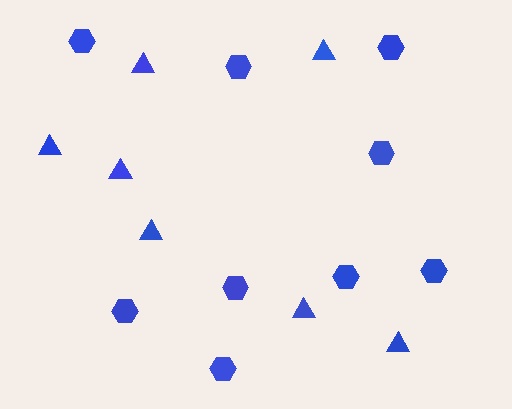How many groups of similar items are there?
There are 2 groups: one group of hexagons (9) and one group of triangles (7).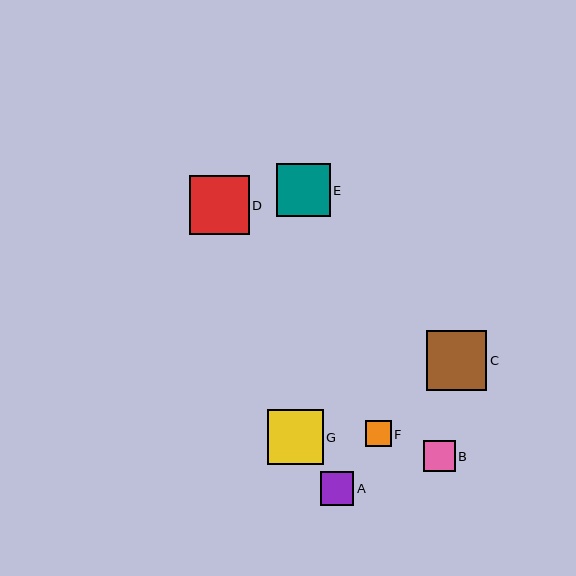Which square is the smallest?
Square F is the smallest with a size of approximately 26 pixels.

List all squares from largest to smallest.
From largest to smallest: C, D, G, E, A, B, F.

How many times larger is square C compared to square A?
Square C is approximately 1.8 times the size of square A.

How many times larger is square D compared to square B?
Square D is approximately 1.9 times the size of square B.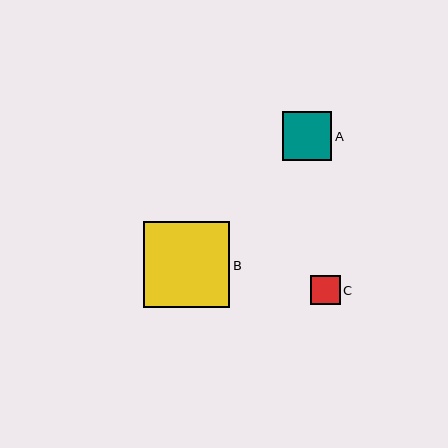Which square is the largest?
Square B is the largest with a size of approximately 86 pixels.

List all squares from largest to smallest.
From largest to smallest: B, A, C.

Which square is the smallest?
Square C is the smallest with a size of approximately 29 pixels.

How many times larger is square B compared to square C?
Square B is approximately 2.9 times the size of square C.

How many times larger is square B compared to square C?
Square B is approximately 2.9 times the size of square C.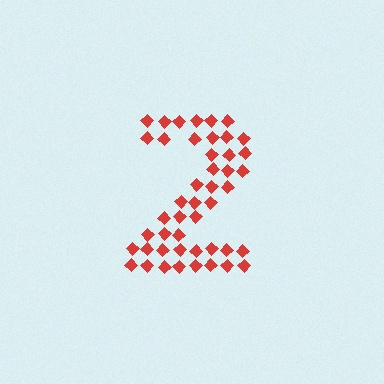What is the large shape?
The large shape is the digit 2.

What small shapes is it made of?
It is made of small diamonds.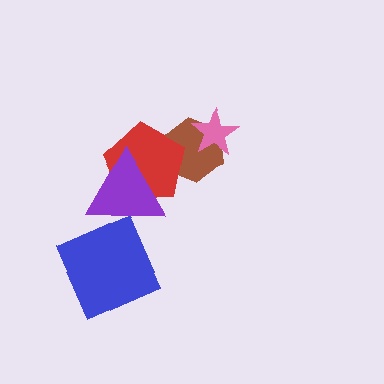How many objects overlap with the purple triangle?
2 objects overlap with the purple triangle.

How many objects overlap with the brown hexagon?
2 objects overlap with the brown hexagon.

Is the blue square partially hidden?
Yes, it is partially covered by another shape.